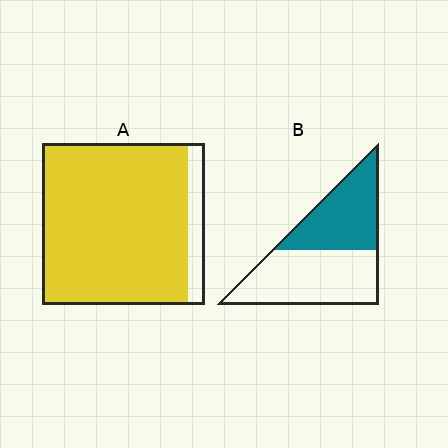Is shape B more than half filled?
No.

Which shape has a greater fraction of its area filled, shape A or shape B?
Shape A.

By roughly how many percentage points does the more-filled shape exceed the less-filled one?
By roughly 45 percentage points (A over B).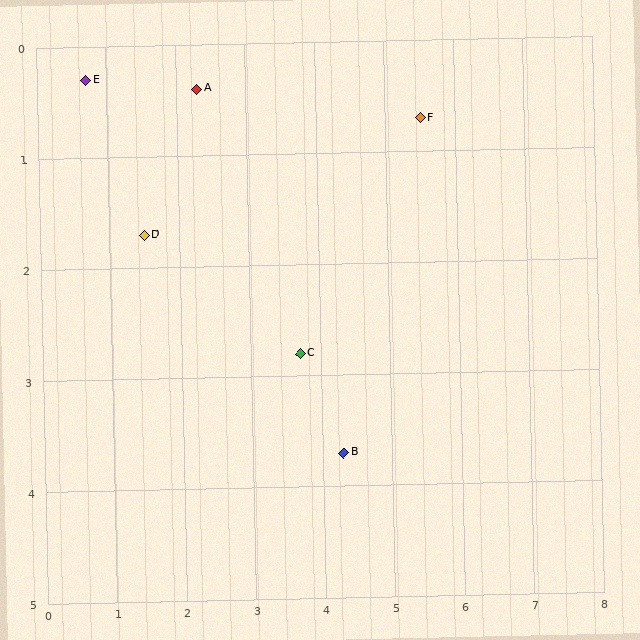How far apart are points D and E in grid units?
Points D and E are about 1.6 grid units apart.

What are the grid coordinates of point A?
Point A is at approximately (2.3, 0.4).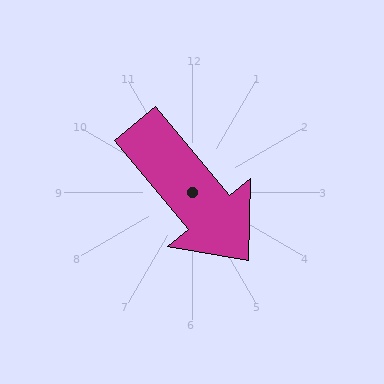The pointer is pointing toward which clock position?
Roughly 5 o'clock.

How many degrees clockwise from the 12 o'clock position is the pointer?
Approximately 141 degrees.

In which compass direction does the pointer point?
Southeast.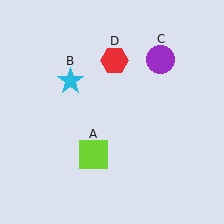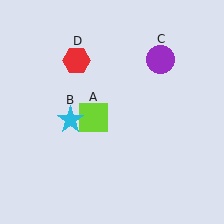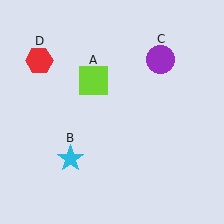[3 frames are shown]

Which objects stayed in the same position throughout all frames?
Purple circle (object C) remained stationary.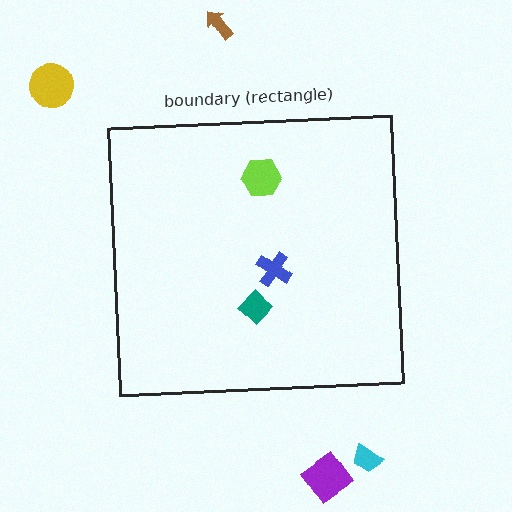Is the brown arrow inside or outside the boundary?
Outside.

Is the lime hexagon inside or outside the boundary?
Inside.